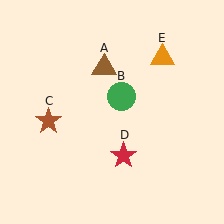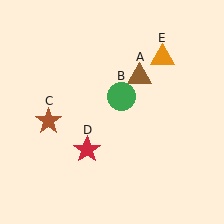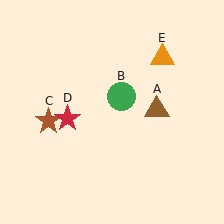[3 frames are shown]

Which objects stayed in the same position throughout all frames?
Green circle (object B) and brown star (object C) and orange triangle (object E) remained stationary.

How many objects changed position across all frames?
2 objects changed position: brown triangle (object A), red star (object D).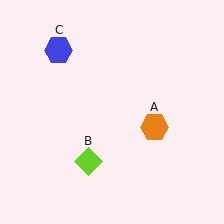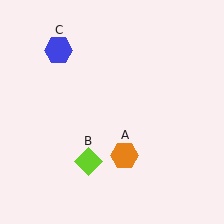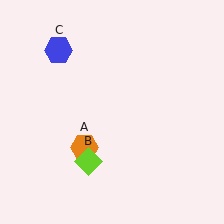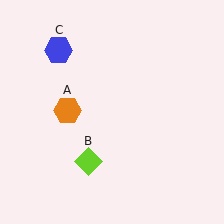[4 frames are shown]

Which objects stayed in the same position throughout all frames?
Lime diamond (object B) and blue hexagon (object C) remained stationary.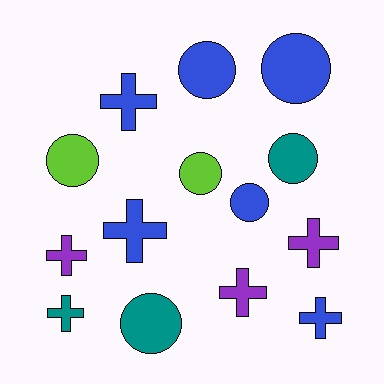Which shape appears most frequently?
Circle, with 7 objects.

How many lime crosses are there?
There are no lime crosses.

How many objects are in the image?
There are 14 objects.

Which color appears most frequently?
Blue, with 6 objects.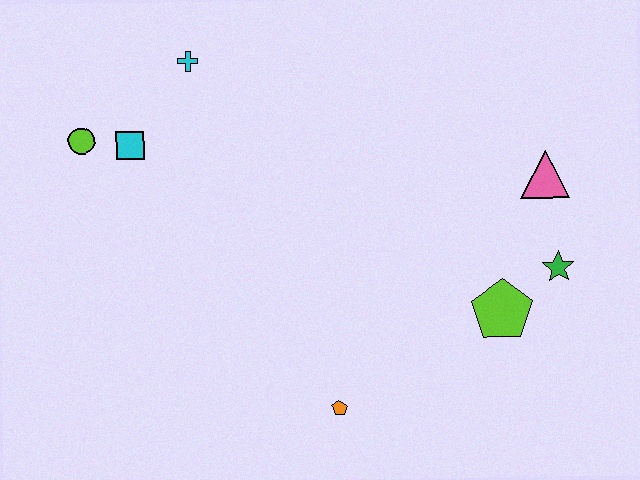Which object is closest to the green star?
The lime pentagon is closest to the green star.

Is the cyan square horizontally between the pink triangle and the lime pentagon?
No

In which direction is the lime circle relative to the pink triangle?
The lime circle is to the left of the pink triangle.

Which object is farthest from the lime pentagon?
The lime circle is farthest from the lime pentagon.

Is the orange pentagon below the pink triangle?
Yes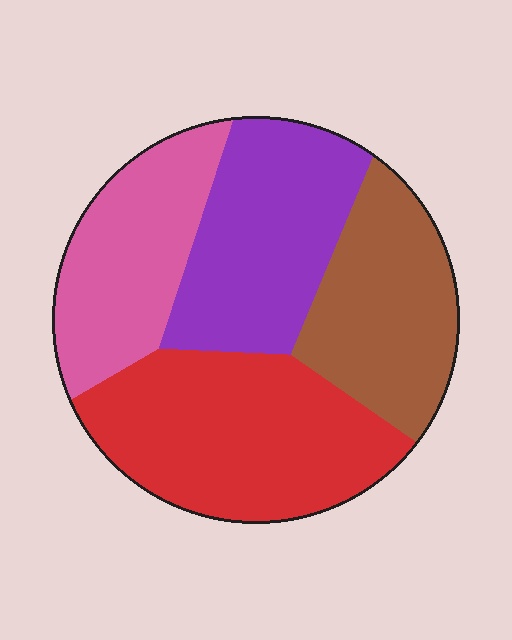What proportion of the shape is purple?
Purple takes up between a sixth and a third of the shape.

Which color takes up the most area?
Red, at roughly 30%.